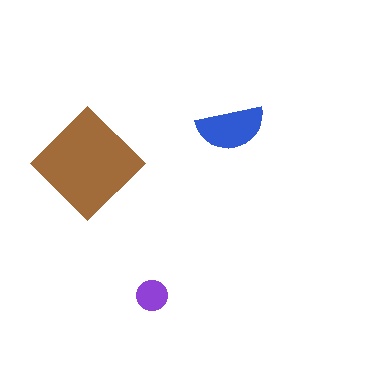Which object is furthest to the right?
The blue semicircle is rightmost.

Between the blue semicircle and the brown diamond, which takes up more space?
The brown diamond.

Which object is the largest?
The brown diamond.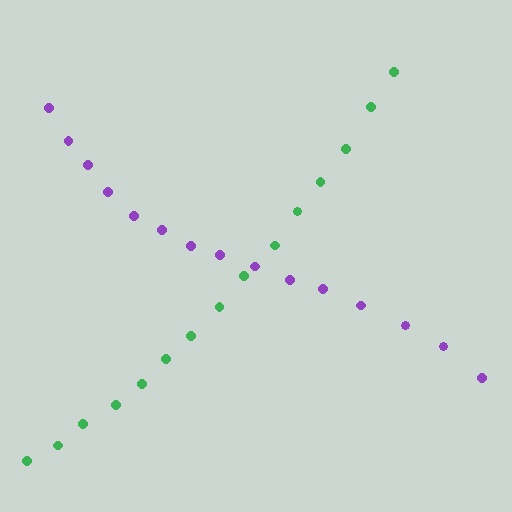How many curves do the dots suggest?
There are 2 distinct paths.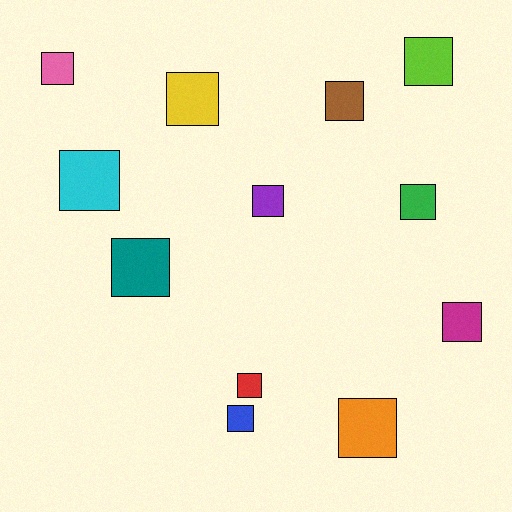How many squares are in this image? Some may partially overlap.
There are 12 squares.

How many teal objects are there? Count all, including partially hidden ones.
There is 1 teal object.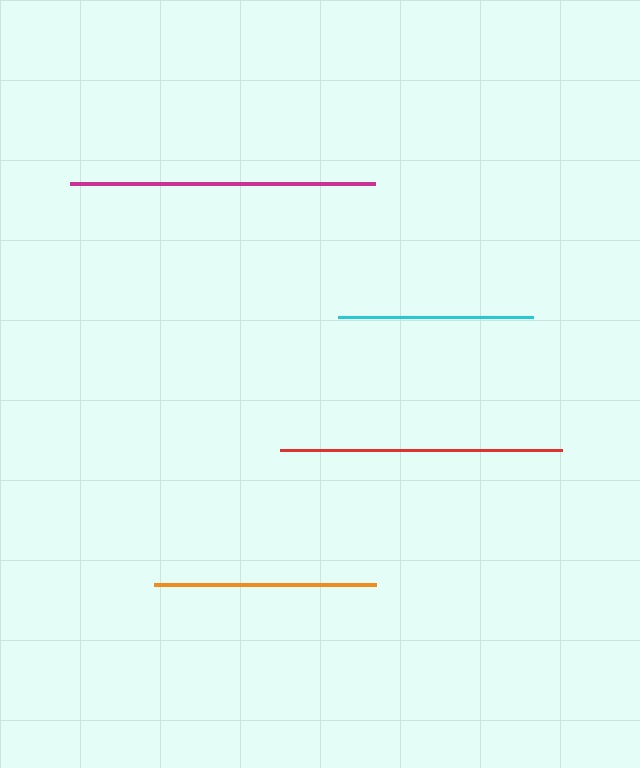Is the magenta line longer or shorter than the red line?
The magenta line is longer than the red line.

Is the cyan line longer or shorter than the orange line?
The orange line is longer than the cyan line.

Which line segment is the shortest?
The cyan line is the shortest at approximately 195 pixels.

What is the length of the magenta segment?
The magenta segment is approximately 305 pixels long.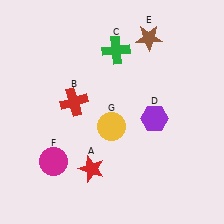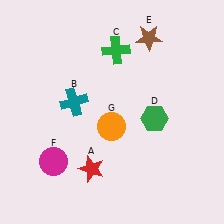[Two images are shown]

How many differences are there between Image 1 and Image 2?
There are 3 differences between the two images.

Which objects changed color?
B changed from red to teal. D changed from purple to green. G changed from yellow to orange.